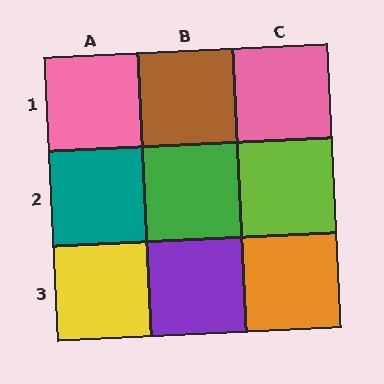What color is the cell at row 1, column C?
Pink.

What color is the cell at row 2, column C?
Lime.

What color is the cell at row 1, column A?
Pink.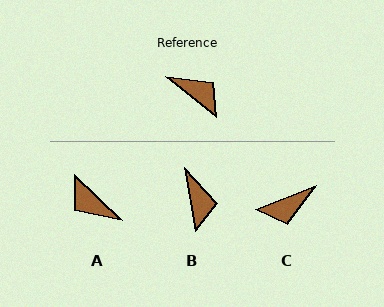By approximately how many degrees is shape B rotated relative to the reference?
Approximately 42 degrees clockwise.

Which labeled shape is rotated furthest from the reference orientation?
A, about 174 degrees away.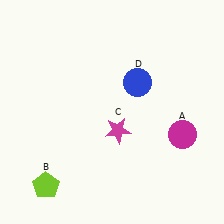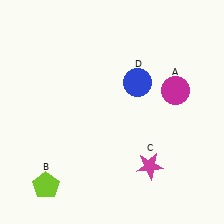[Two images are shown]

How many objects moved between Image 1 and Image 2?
2 objects moved between the two images.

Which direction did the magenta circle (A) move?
The magenta circle (A) moved up.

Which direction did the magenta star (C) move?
The magenta star (C) moved down.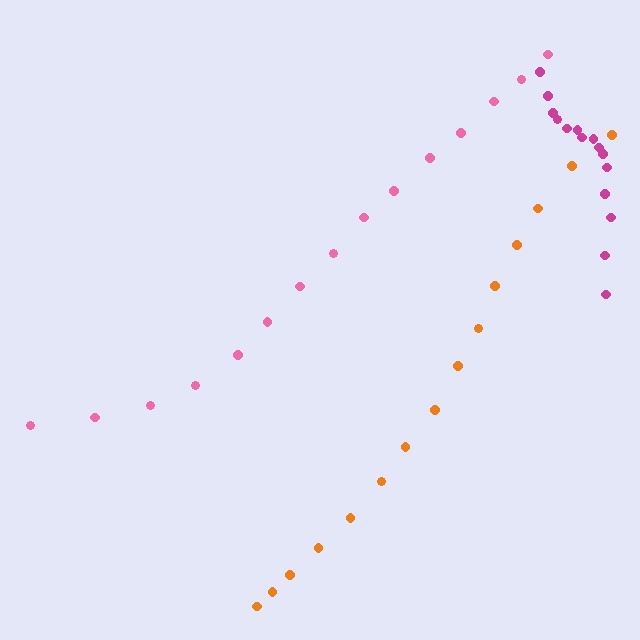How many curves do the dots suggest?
There are 3 distinct paths.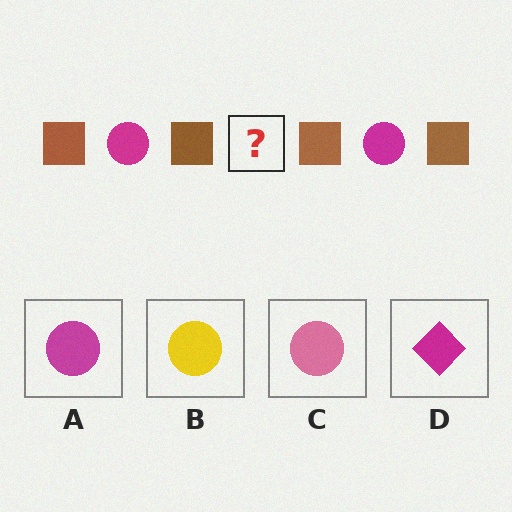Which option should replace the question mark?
Option A.